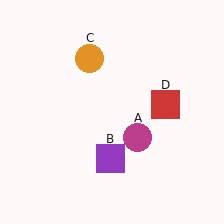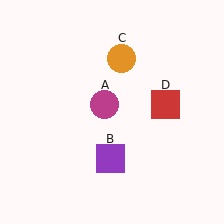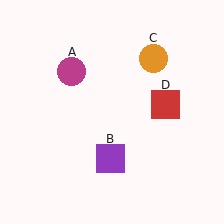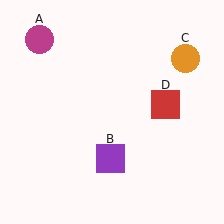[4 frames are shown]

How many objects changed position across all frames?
2 objects changed position: magenta circle (object A), orange circle (object C).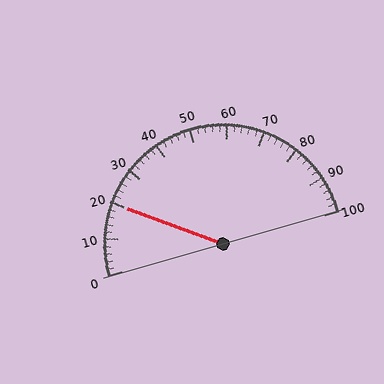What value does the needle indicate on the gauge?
The needle indicates approximately 20.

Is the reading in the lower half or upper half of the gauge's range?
The reading is in the lower half of the range (0 to 100).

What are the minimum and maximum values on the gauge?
The gauge ranges from 0 to 100.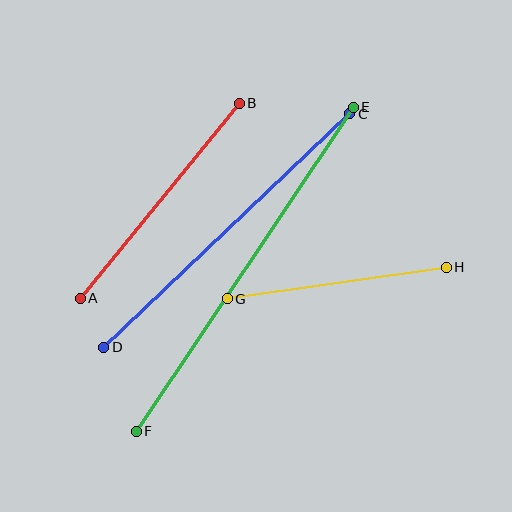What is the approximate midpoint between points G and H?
The midpoint is at approximately (337, 283) pixels.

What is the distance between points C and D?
The distance is approximately 339 pixels.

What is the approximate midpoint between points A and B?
The midpoint is at approximately (160, 201) pixels.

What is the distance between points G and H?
The distance is approximately 221 pixels.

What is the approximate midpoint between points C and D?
The midpoint is at approximately (227, 231) pixels.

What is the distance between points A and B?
The distance is approximately 252 pixels.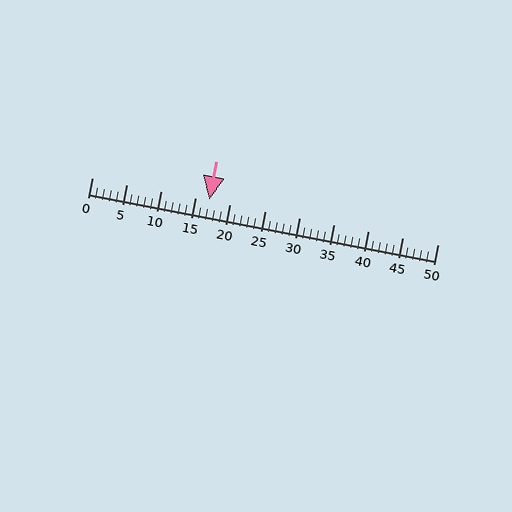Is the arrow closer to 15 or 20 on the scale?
The arrow is closer to 15.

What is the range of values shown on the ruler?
The ruler shows values from 0 to 50.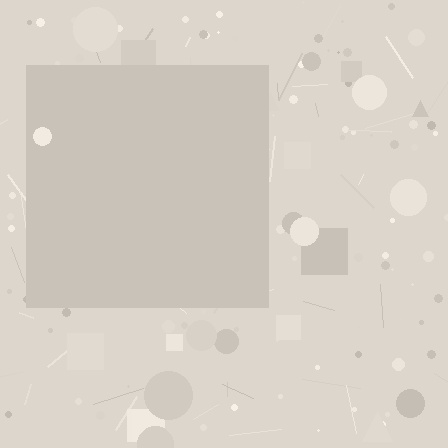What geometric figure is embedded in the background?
A square is embedded in the background.